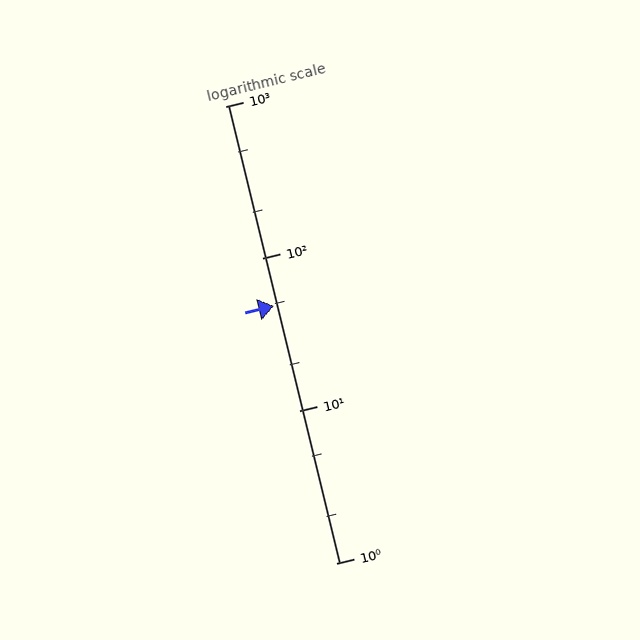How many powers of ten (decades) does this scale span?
The scale spans 3 decades, from 1 to 1000.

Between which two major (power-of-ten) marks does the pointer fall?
The pointer is between 10 and 100.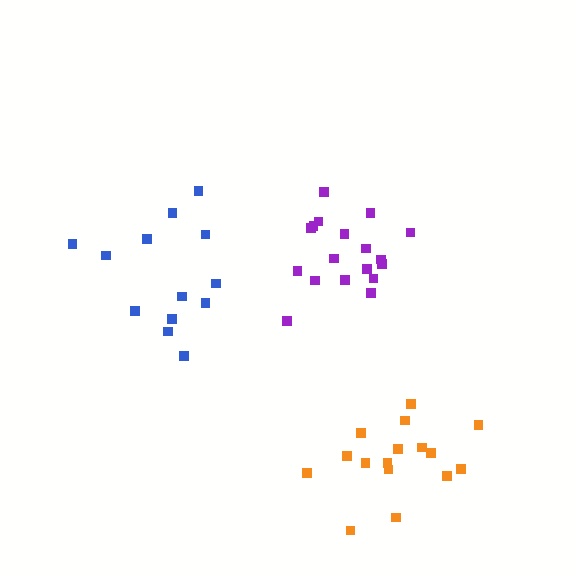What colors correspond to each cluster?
The clusters are colored: orange, blue, purple.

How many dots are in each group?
Group 1: 16 dots, Group 2: 13 dots, Group 3: 18 dots (47 total).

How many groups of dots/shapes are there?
There are 3 groups.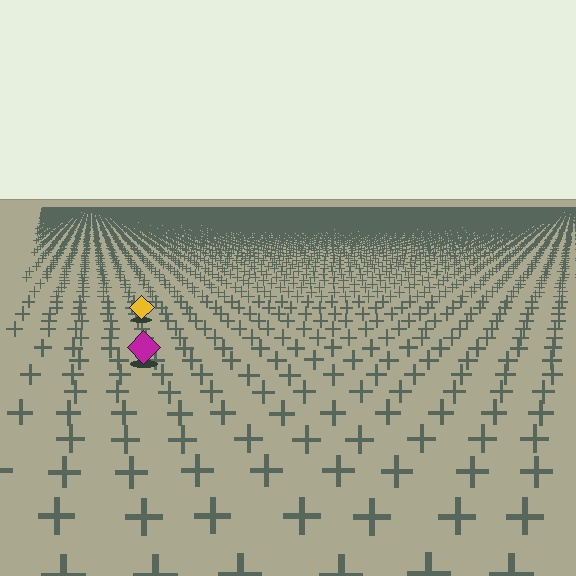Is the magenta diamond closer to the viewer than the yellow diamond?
Yes. The magenta diamond is closer — you can tell from the texture gradient: the ground texture is coarser near it.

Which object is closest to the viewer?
The magenta diamond is closest. The texture marks near it are larger and more spread out.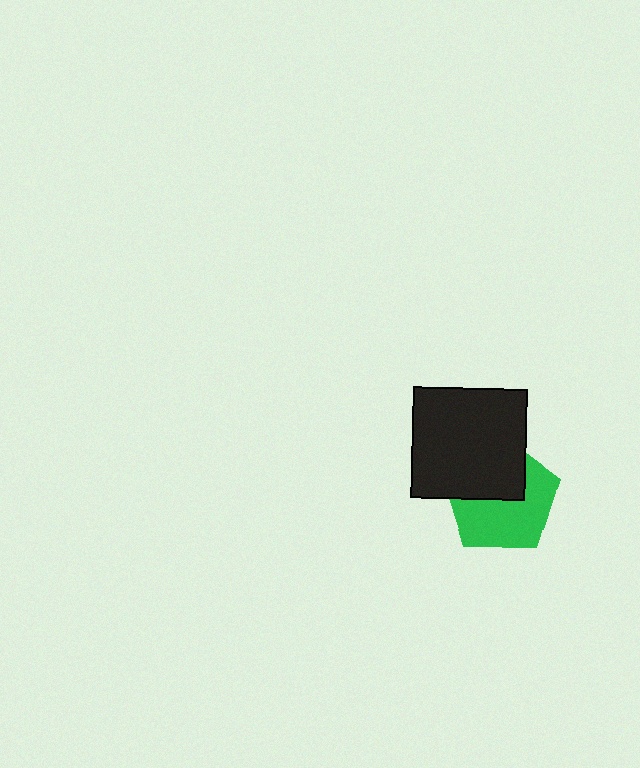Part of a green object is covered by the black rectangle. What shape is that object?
It is a pentagon.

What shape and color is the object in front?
The object in front is a black rectangle.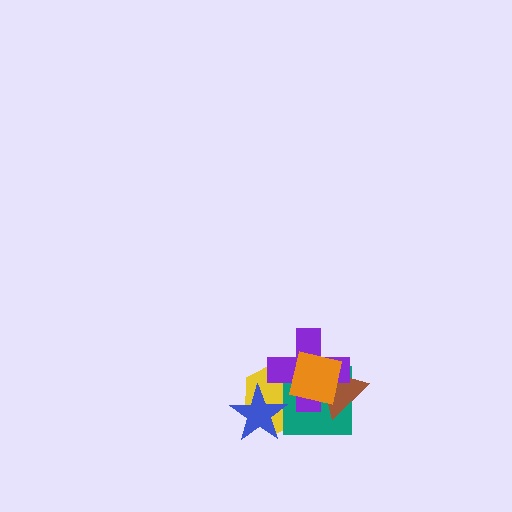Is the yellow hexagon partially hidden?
Yes, it is partially covered by another shape.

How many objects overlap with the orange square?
4 objects overlap with the orange square.